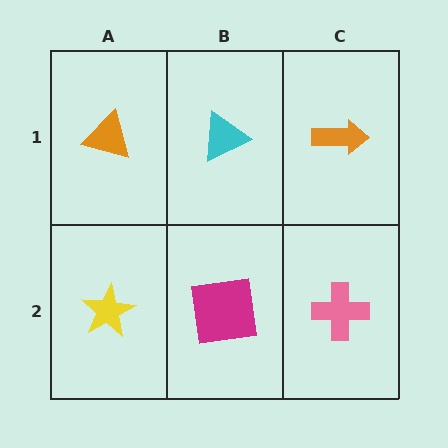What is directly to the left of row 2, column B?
A yellow star.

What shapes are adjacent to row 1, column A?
A yellow star (row 2, column A), a cyan triangle (row 1, column B).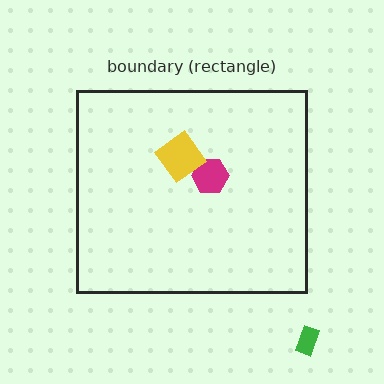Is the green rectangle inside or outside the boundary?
Outside.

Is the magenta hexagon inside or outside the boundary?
Inside.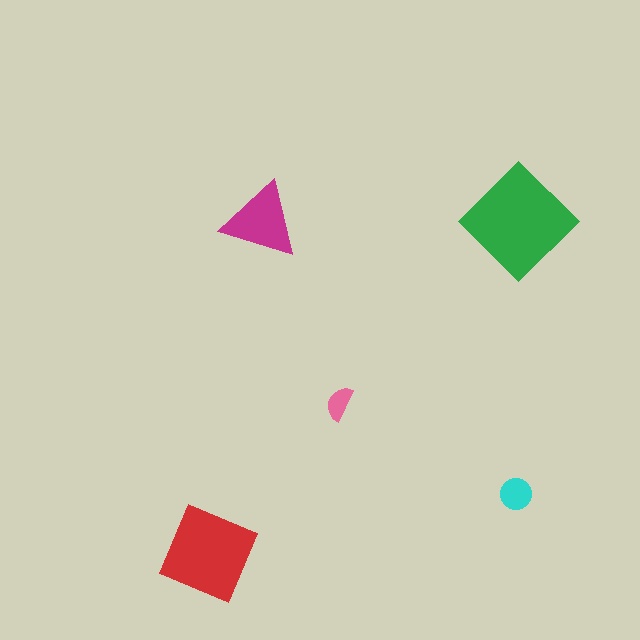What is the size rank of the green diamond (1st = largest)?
1st.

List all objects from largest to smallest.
The green diamond, the red square, the magenta triangle, the cyan circle, the pink semicircle.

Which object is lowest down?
The red square is bottommost.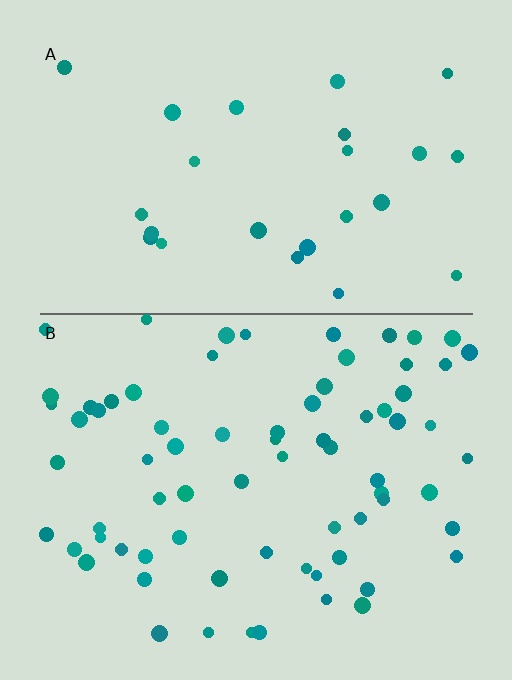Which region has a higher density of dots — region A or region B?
B (the bottom).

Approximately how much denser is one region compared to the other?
Approximately 2.8× — region B over region A.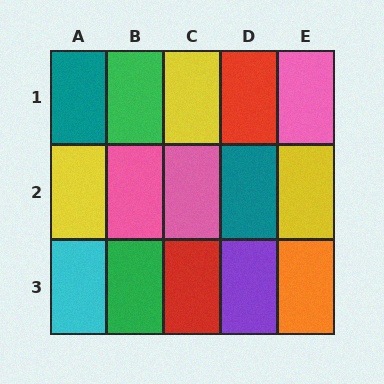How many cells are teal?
2 cells are teal.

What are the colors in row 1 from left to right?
Teal, green, yellow, red, pink.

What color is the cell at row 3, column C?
Red.